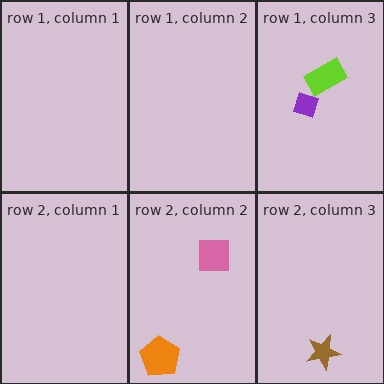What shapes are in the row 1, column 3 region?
The lime rectangle, the purple diamond.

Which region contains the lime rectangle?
The row 1, column 3 region.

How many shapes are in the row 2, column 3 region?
1.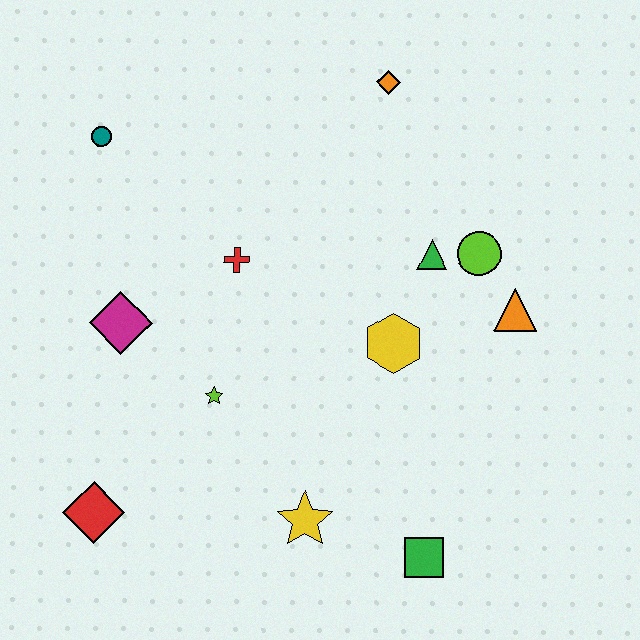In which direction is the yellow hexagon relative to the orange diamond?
The yellow hexagon is below the orange diamond.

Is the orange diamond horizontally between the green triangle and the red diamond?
Yes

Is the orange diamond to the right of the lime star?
Yes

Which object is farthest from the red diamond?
The orange diamond is farthest from the red diamond.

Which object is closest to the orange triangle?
The lime circle is closest to the orange triangle.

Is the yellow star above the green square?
Yes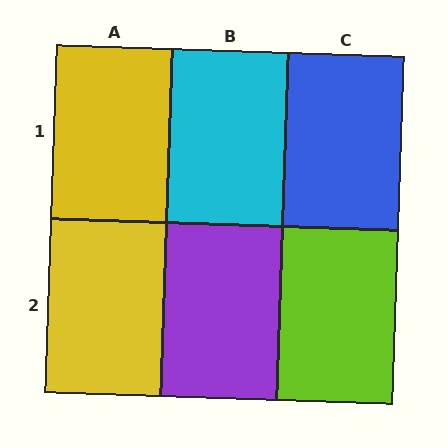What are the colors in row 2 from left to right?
Yellow, purple, lime.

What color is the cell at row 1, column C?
Blue.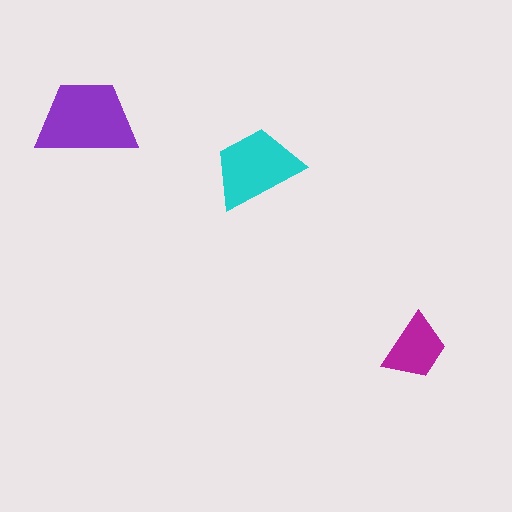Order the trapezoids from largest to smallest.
the purple one, the cyan one, the magenta one.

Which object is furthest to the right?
The magenta trapezoid is rightmost.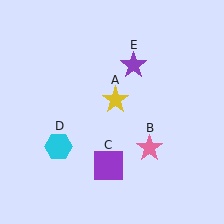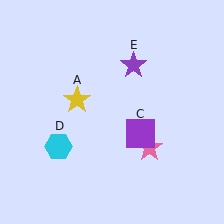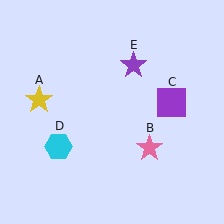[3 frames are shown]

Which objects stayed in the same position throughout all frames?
Pink star (object B) and cyan hexagon (object D) and purple star (object E) remained stationary.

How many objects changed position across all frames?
2 objects changed position: yellow star (object A), purple square (object C).